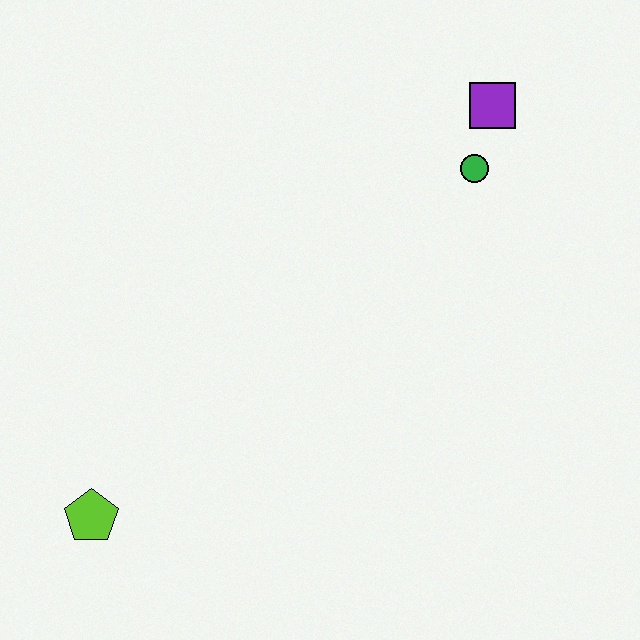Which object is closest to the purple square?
The green circle is closest to the purple square.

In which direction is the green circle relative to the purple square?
The green circle is below the purple square.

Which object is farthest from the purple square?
The lime pentagon is farthest from the purple square.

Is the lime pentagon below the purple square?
Yes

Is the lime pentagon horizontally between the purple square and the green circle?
No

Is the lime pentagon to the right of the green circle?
No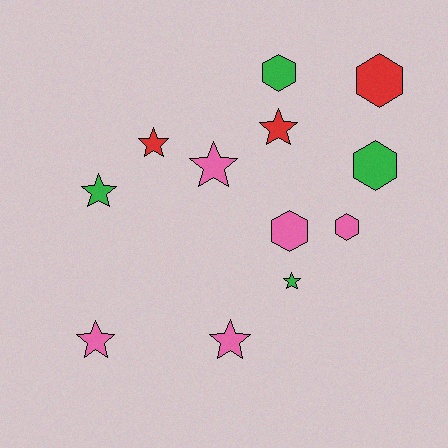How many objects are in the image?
There are 12 objects.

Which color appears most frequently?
Pink, with 5 objects.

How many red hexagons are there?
There is 1 red hexagon.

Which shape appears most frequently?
Star, with 7 objects.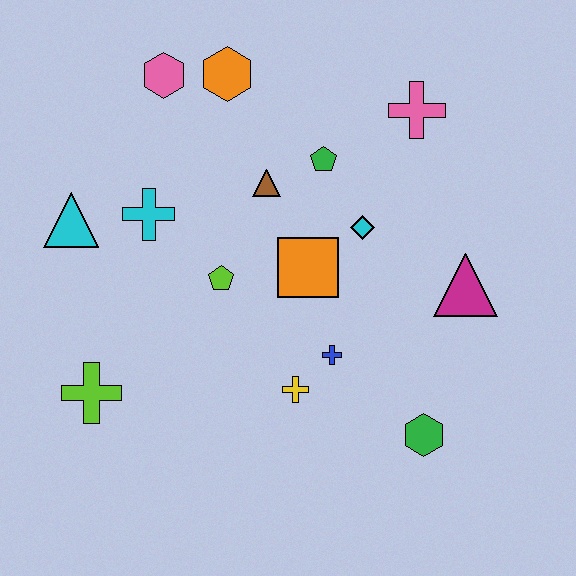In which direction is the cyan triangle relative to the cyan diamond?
The cyan triangle is to the left of the cyan diamond.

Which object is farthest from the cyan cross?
The green hexagon is farthest from the cyan cross.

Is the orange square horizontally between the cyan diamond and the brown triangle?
Yes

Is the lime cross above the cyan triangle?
No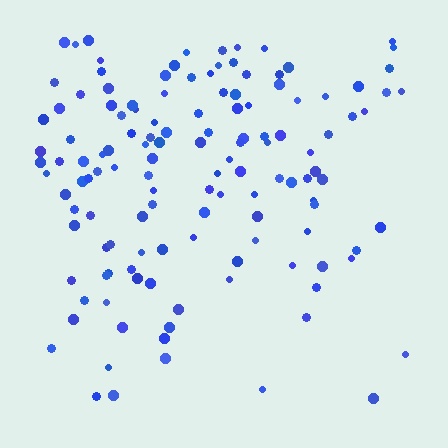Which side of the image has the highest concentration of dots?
The top.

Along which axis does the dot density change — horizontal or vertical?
Vertical.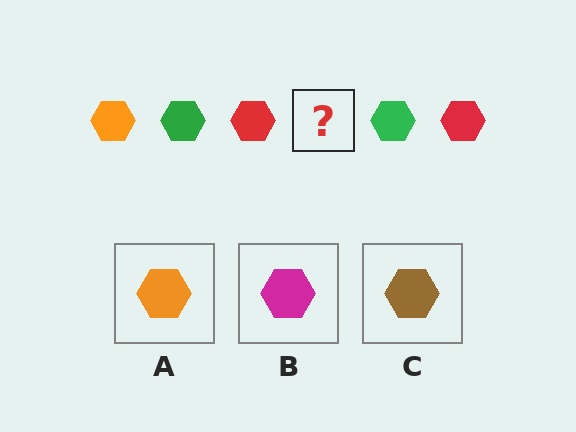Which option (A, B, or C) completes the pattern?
A.